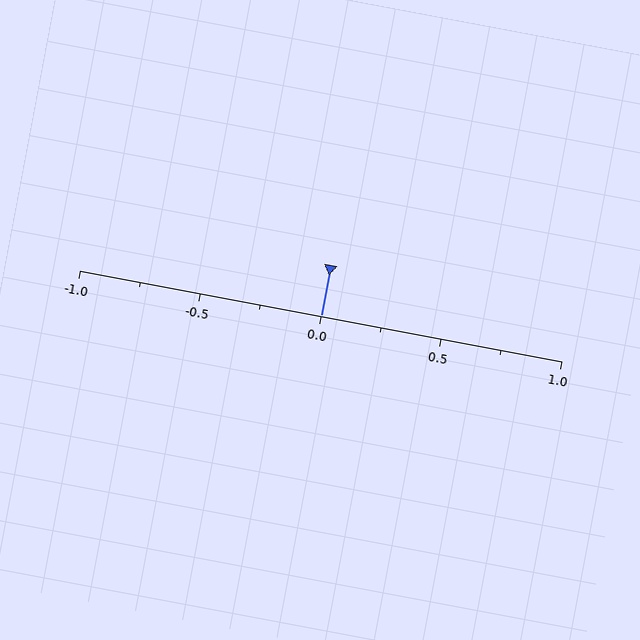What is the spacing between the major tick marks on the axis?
The major ticks are spaced 0.5 apart.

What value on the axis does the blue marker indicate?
The marker indicates approximately 0.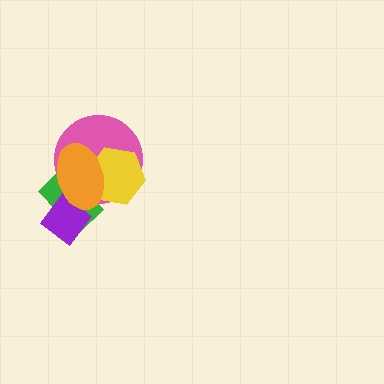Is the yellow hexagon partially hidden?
Yes, it is partially covered by another shape.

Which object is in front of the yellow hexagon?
The orange ellipse is in front of the yellow hexagon.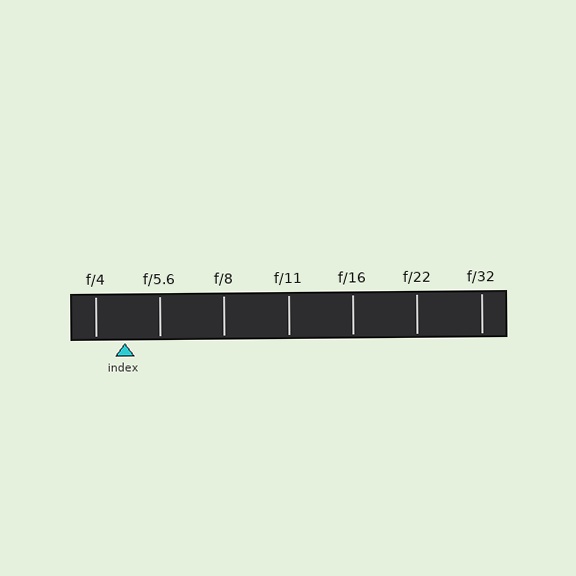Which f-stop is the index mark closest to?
The index mark is closest to f/4.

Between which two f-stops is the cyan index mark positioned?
The index mark is between f/4 and f/5.6.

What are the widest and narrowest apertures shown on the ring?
The widest aperture shown is f/4 and the narrowest is f/32.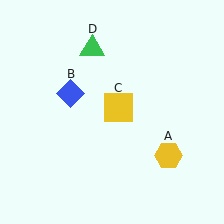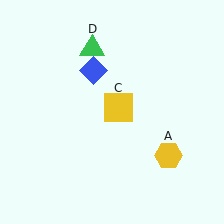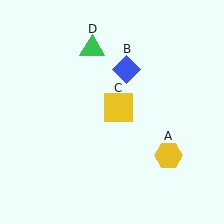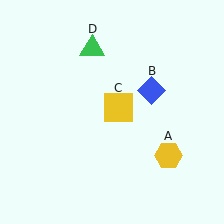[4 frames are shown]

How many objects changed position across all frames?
1 object changed position: blue diamond (object B).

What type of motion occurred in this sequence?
The blue diamond (object B) rotated clockwise around the center of the scene.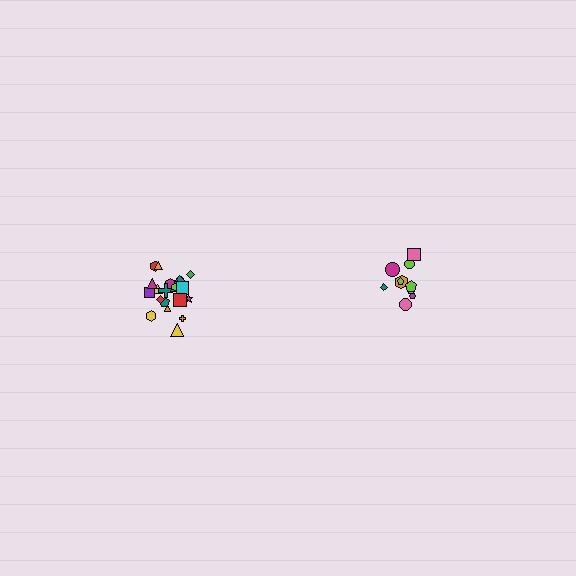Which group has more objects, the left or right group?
The left group.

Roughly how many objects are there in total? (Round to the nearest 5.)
Roughly 30 objects in total.